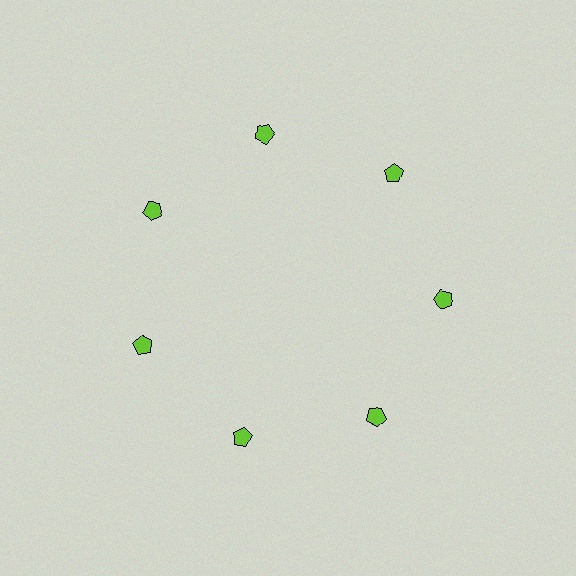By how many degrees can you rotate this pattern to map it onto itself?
The pattern maps onto itself every 51 degrees of rotation.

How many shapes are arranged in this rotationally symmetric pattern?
There are 7 shapes, arranged in 7 groups of 1.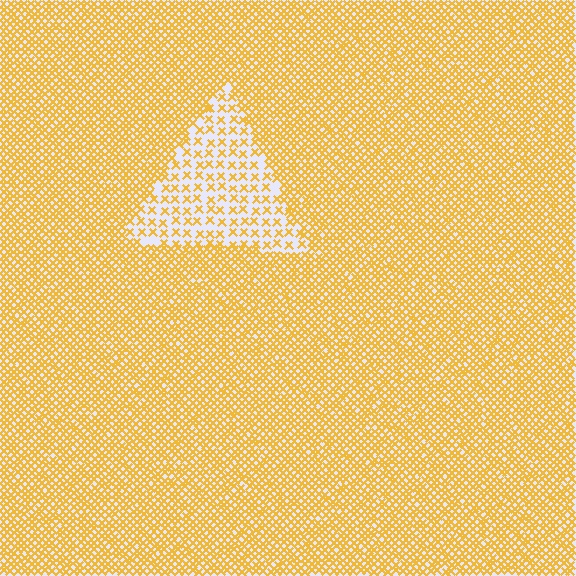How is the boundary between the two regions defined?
The boundary is defined by a change in element density (approximately 2.6x ratio). All elements are the same color, size, and shape.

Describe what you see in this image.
The image contains small yellow elements arranged at two different densities. A triangle-shaped region is visible where the elements are less densely packed than the surrounding area.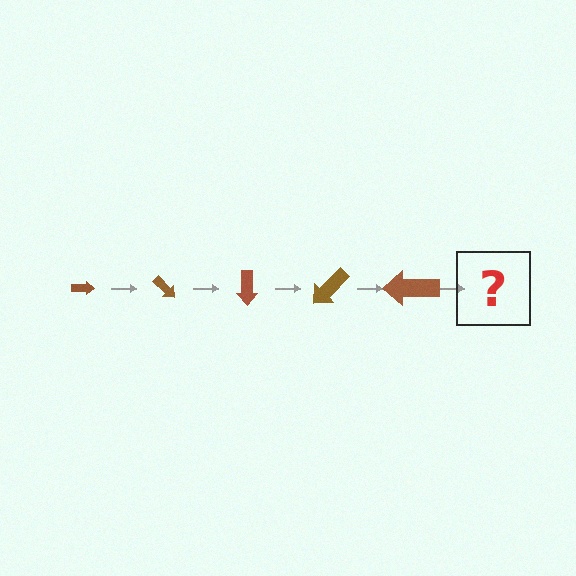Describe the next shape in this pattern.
It should be an arrow, larger than the previous one and rotated 225 degrees from the start.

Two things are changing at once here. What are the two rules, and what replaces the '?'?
The two rules are that the arrow grows larger each step and it rotates 45 degrees each step. The '?' should be an arrow, larger than the previous one and rotated 225 degrees from the start.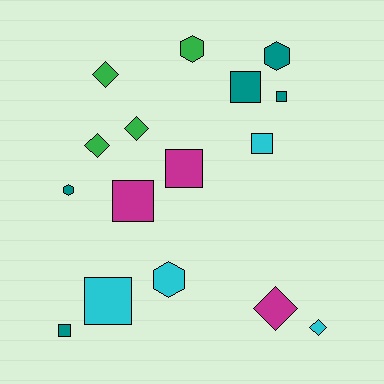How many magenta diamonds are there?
There is 1 magenta diamond.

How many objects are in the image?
There are 16 objects.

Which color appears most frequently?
Teal, with 5 objects.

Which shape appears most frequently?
Square, with 7 objects.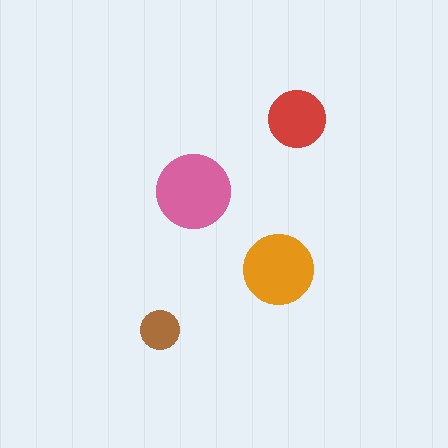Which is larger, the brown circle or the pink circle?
The pink one.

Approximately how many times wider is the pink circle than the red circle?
About 1.5 times wider.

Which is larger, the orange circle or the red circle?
The orange one.